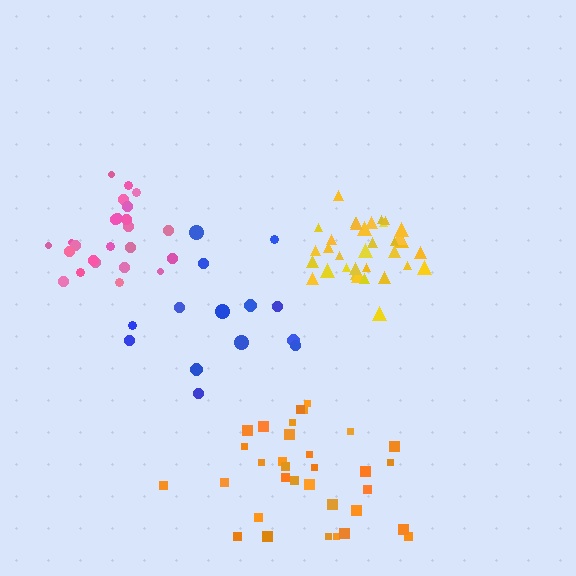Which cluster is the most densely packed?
Yellow.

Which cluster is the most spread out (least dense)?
Blue.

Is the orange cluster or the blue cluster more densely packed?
Orange.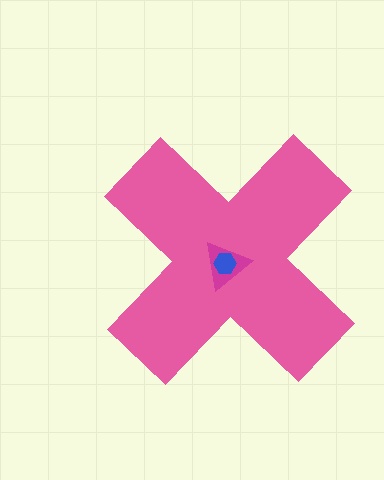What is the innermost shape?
The blue hexagon.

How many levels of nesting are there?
3.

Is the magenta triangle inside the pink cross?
Yes.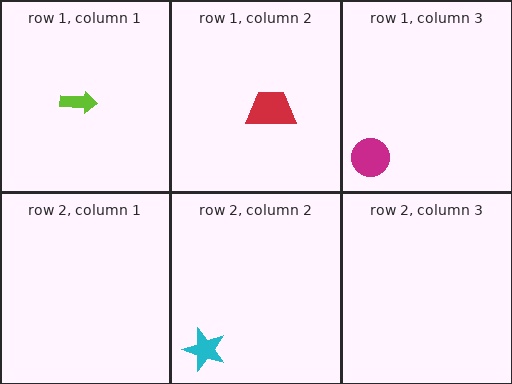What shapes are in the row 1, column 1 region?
The lime arrow.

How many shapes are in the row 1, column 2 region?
1.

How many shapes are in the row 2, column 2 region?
1.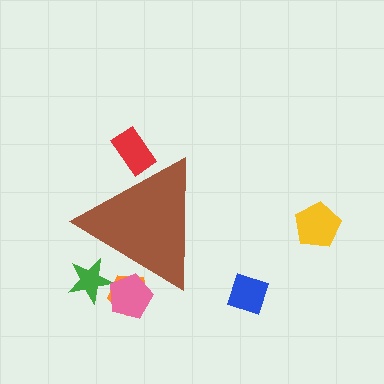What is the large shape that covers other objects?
A brown triangle.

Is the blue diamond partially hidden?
No, the blue diamond is fully visible.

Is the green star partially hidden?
Yes, the green star is partially hidden behind the brown triangle.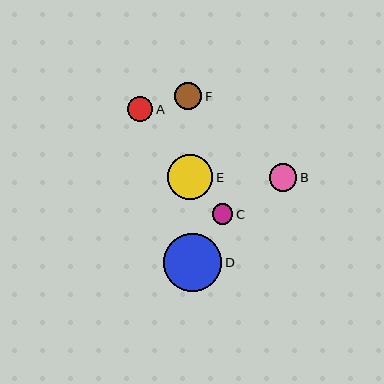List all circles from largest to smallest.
From largest to smallest: D, E, B, F, A, C.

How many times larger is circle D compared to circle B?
Circle D is approximately 2.1 times the size of circle B.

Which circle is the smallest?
Circle C is the smallest with a size of approximately 21 pixels.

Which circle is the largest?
Circle D is the largest with a size of approximately 59 pixels.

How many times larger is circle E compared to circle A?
Circle E is approximately 1.8 times the size of circle A.